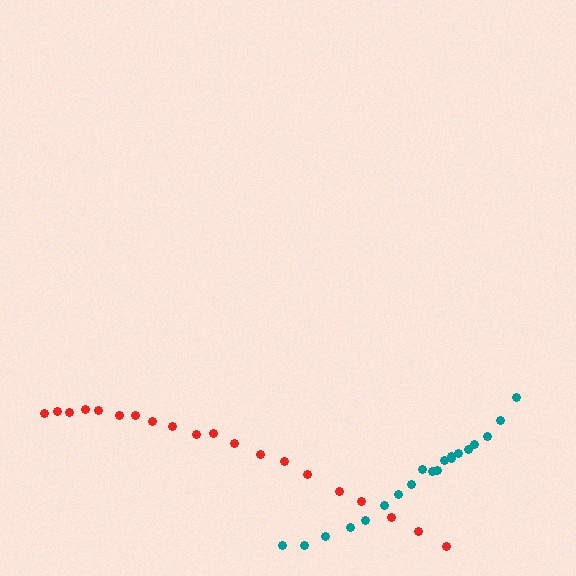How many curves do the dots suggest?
There are 2 distinct paths.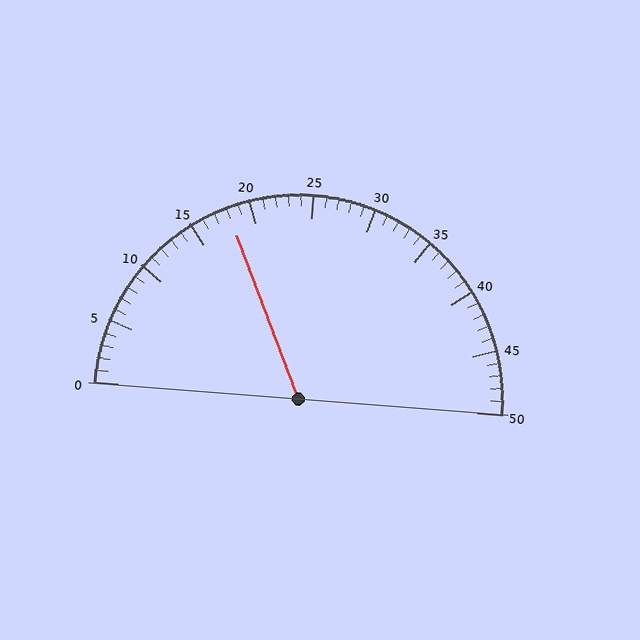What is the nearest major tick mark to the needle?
The nearest major tick mark is 20.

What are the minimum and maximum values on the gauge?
The gauge ranges from 0 to 50.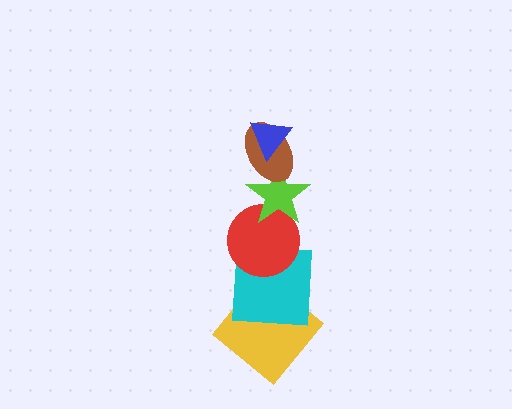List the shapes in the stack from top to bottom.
From top to bottom: the blue triangle, the brown ellipse, the lime star, the red circle, the cyan square, the yellow diamond.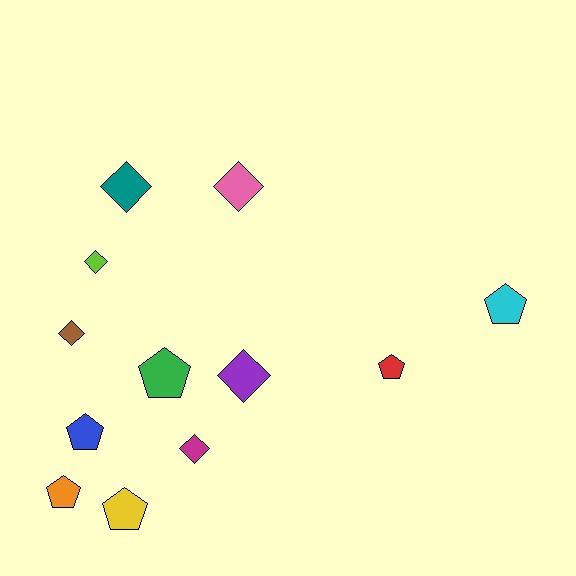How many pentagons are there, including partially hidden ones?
There are 6 pentagons.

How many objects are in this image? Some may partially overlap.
There are 12 objects.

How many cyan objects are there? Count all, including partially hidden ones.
There is 1 cyan object.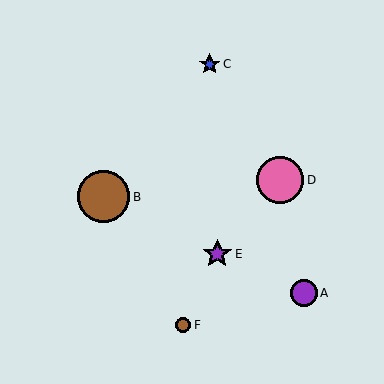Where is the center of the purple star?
The center of the purple star is at (217, 254).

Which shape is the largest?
The brown circle (labeled B) is the largest.